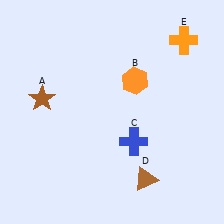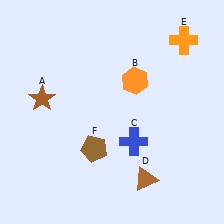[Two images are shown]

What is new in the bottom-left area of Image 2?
A brown pentagon (F) was added in the bottom-left area of Image 2.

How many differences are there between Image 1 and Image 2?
There is 1 difference between the two images.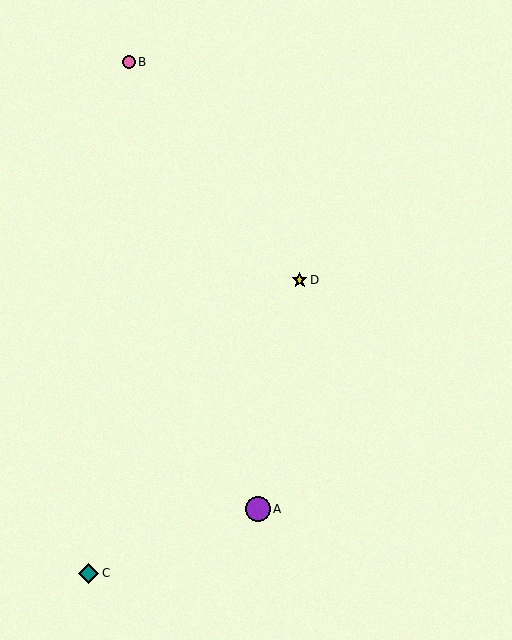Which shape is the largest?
The purple circle (labeled A) is the largest.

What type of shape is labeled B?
Shape B is a pink circle.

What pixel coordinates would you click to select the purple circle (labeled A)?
Click at (258, 509) to select the purple circle A.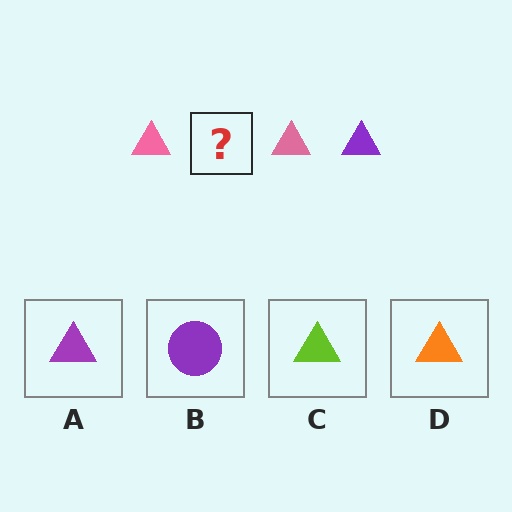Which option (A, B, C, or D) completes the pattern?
A.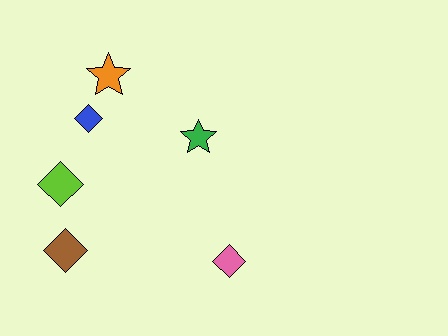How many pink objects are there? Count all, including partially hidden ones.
There is 1 pink object.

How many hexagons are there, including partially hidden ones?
There are no hexagons.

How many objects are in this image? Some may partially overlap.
There are 6 objects.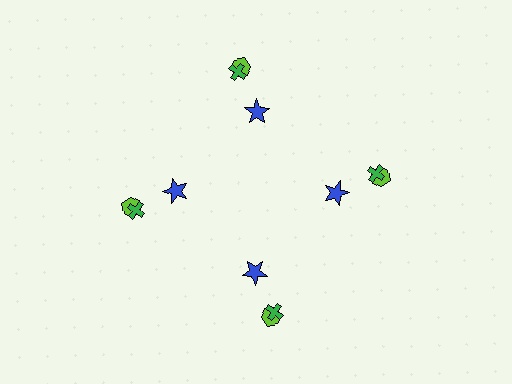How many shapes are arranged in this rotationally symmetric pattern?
There are 12 shapes, arranged in 4 groups of 3.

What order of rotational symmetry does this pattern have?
This pattern has 4-fold rotational symmetry.